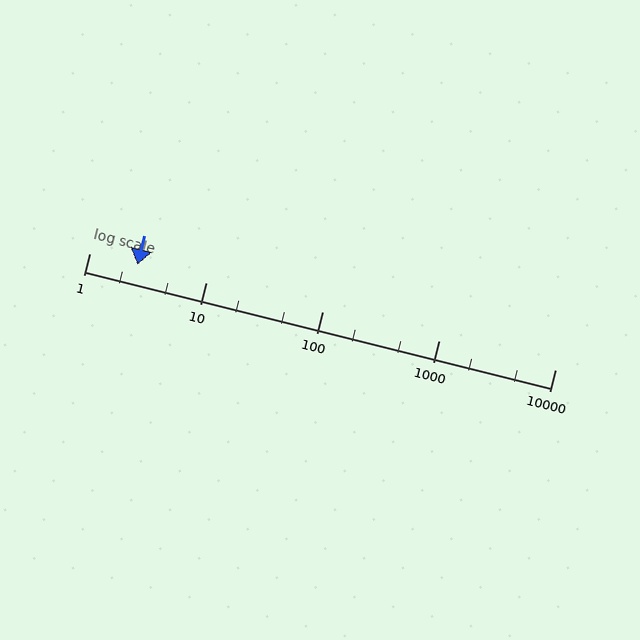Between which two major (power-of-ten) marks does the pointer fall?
The pointer is between 1 and 10.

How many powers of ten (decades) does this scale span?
The scale spans 4 decades, from 1 to 10000.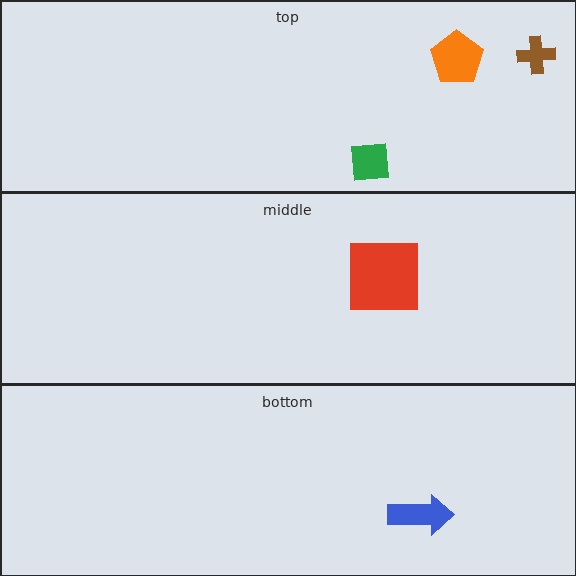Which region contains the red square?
The middle region.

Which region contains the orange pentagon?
The top region.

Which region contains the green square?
The top region.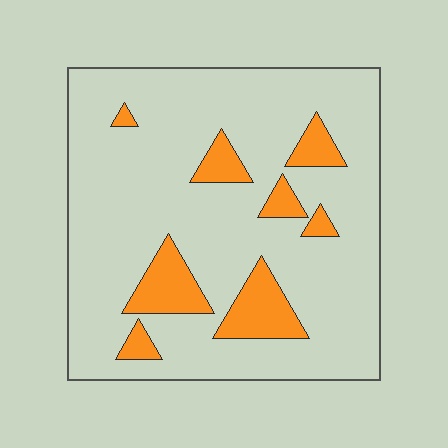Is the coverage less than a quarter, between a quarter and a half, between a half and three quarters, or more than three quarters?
Less than a quarter.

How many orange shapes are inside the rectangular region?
8.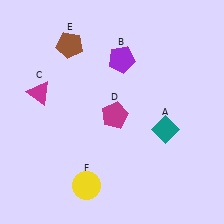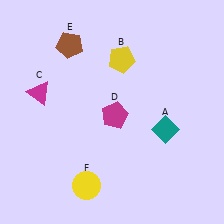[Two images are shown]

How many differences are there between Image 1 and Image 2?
There is 1 difference between the two images.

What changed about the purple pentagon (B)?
In Image 1, B is purple. In Image 2, it changed to yellow.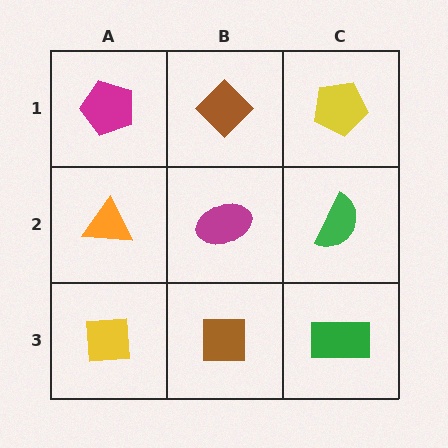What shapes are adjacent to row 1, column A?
An orange triangle (row 2, column A), a brown diamond (row 1, column B).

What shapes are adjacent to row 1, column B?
A magenta ellipse (row 2, column B), a magenta pentagon (row 1, column A), a yellow pentagon (row 1, column C).